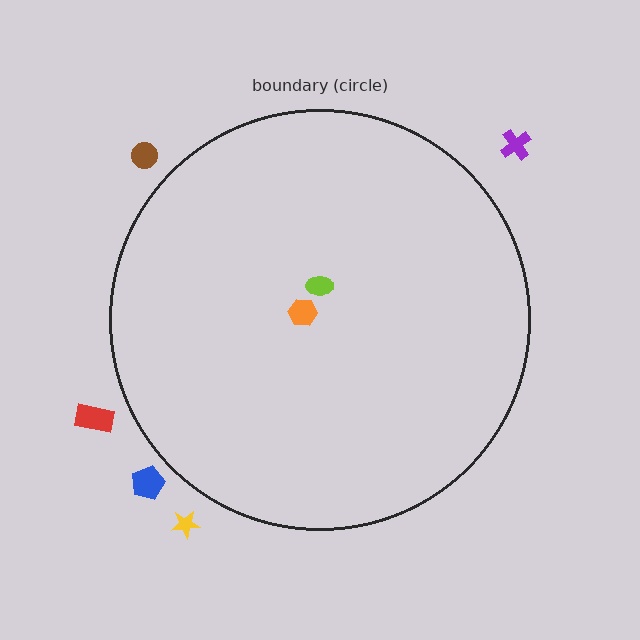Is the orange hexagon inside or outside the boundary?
Inside.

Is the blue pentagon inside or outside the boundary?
Outside.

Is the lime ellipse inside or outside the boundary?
Inside.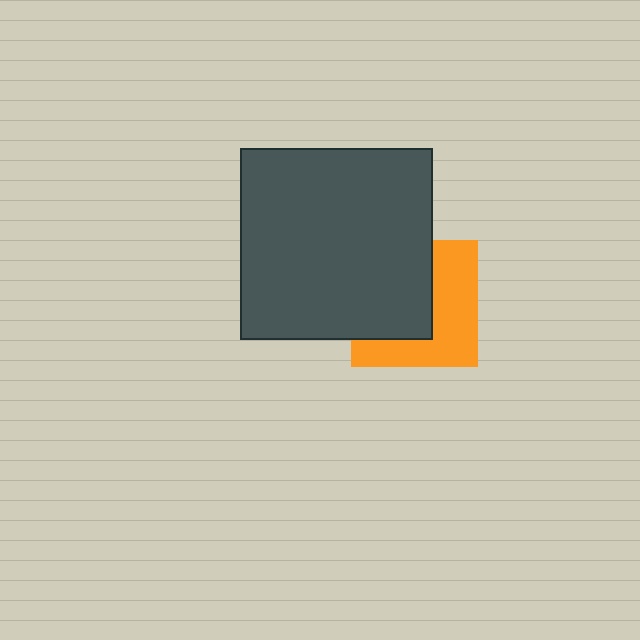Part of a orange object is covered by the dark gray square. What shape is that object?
It is a square.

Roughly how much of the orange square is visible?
About half of it is visible (roughly 49%).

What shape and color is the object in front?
The object in front is a dark gray square.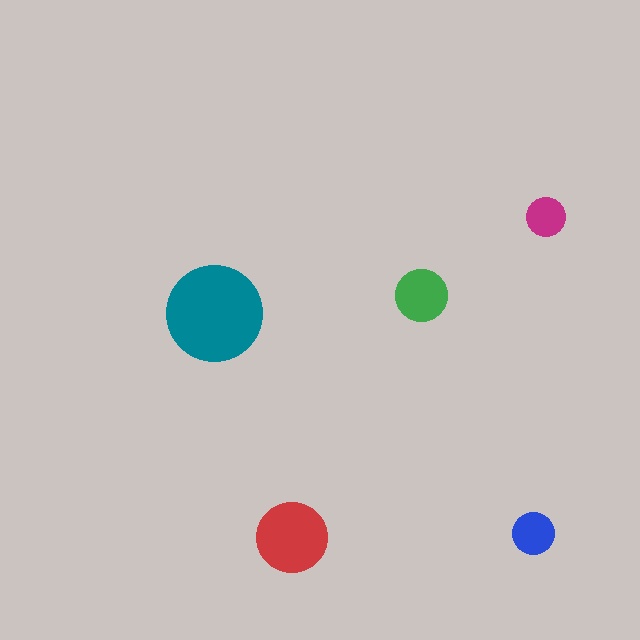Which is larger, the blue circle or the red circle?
The red one.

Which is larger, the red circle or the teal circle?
The teal one.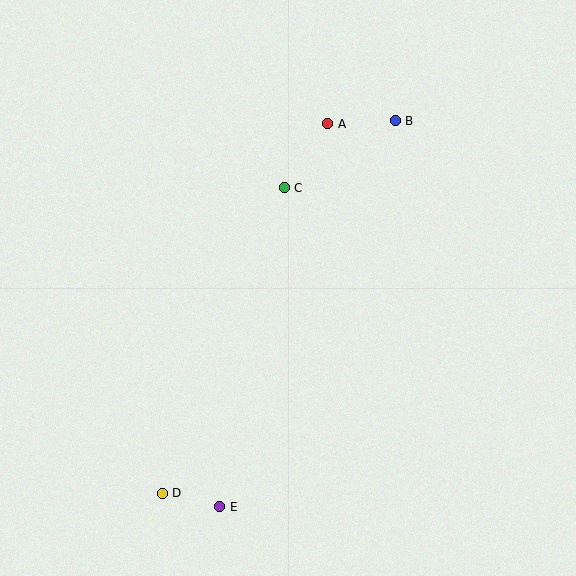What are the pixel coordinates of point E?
Point E is at (220, 507).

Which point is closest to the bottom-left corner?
Point D is closest to the bottom-left corner.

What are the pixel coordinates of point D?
Point D is at (162, 493).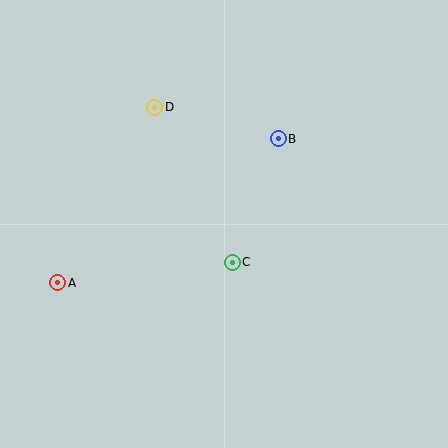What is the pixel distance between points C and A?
The distance between C and A is 176 pixels.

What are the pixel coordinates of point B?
Point B is at (278, 139).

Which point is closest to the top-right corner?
Point B is closest to the top-right corner.